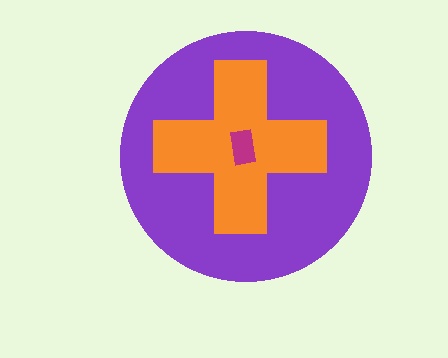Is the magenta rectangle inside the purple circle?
Yes.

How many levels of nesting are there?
3.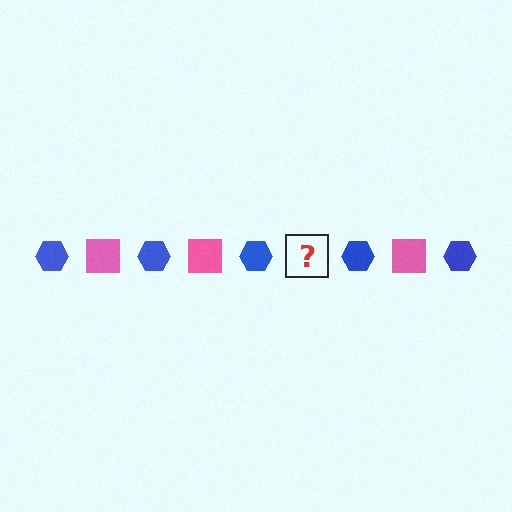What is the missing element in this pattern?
The missing element is a pink square.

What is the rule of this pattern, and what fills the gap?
The rule is that the pattern alternates between blue hexagon and pink square. The gap should be filled with a pink square.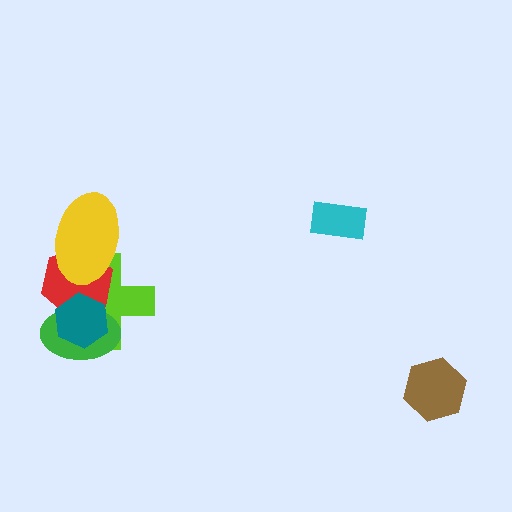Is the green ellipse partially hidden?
Yes, it is partially covered by another shape.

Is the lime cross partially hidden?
Yes, it is partially covered by another shape.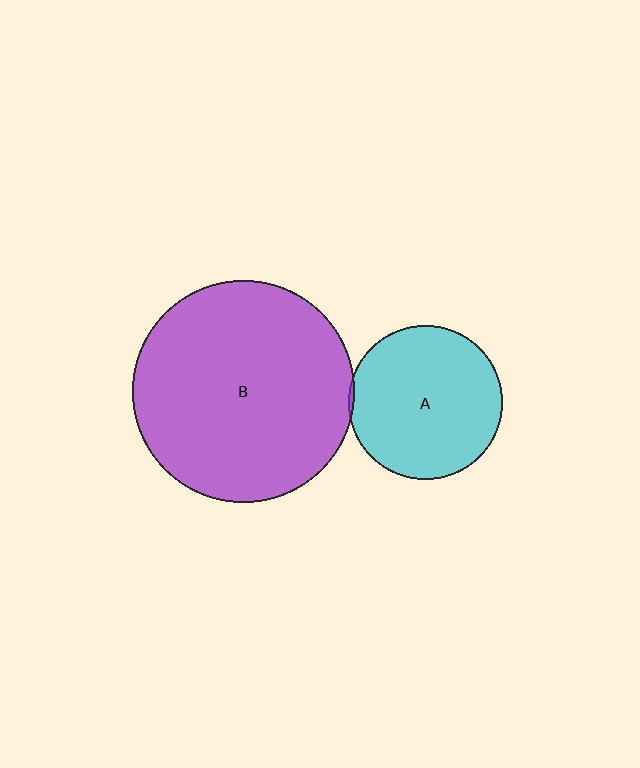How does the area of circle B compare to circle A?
Approximately 2.1 times.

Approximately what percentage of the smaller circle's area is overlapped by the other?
Approximately 5%.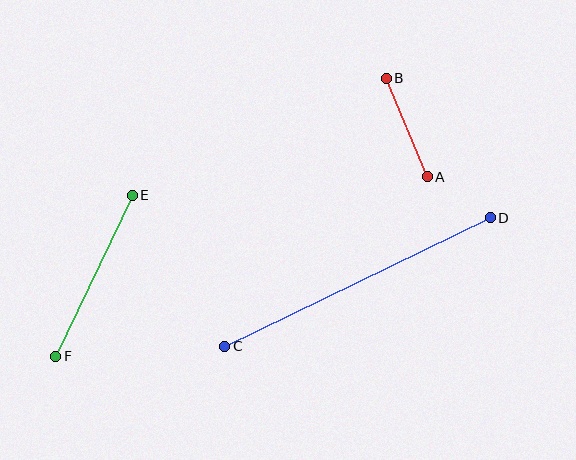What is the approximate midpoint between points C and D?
The midpoint is at approximately (357, 282) pixels.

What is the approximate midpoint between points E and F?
The midpoint is at approximately (94, 276) pixels.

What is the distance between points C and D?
The distance is approximately 295 pixels.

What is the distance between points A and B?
The distance is approximately 107 pixels.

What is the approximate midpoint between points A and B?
The midpoint is at approximately (407, 128) pixels.